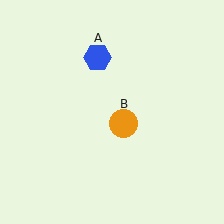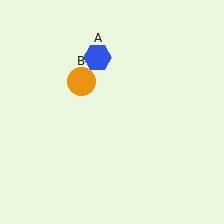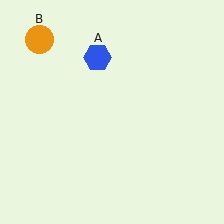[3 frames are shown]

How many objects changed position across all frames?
1 object changed position: orange circle (object B).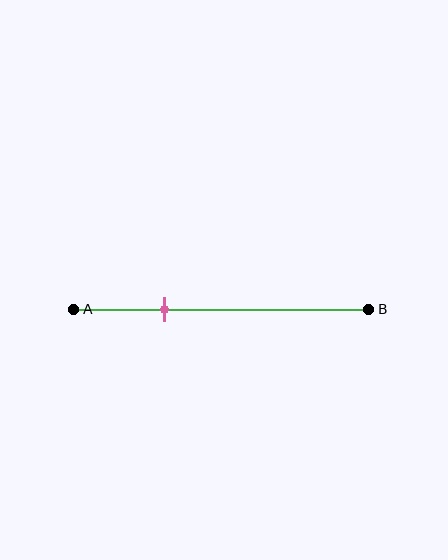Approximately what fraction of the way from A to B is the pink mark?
The pink mark is approximately 30% of the way from A to B.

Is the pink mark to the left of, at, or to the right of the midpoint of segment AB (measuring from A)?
The pink mark is to the left of the midpoint of segment AB.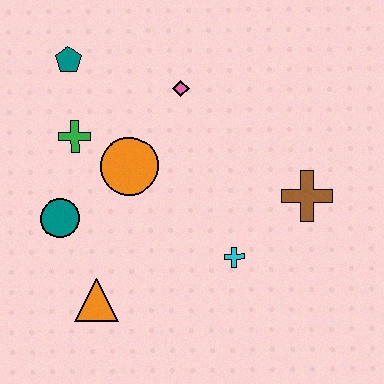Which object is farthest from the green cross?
The brown cross is farthest from the green cross.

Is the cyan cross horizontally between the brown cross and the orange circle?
Yes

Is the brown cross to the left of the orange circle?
No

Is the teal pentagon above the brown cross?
Yes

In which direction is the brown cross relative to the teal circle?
The brown cross is to the right of the teal circle.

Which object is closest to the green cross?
The orange circle is closest to the green cross.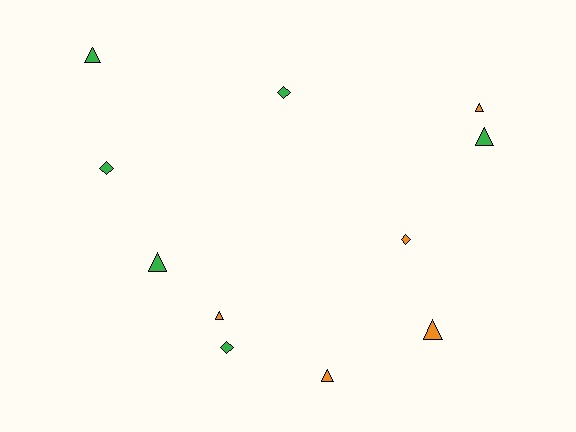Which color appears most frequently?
Green, with 6 objects.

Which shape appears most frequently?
Triangle, with 7 objects.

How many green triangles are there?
There are 3 green triangles.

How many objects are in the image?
There are 11 objects.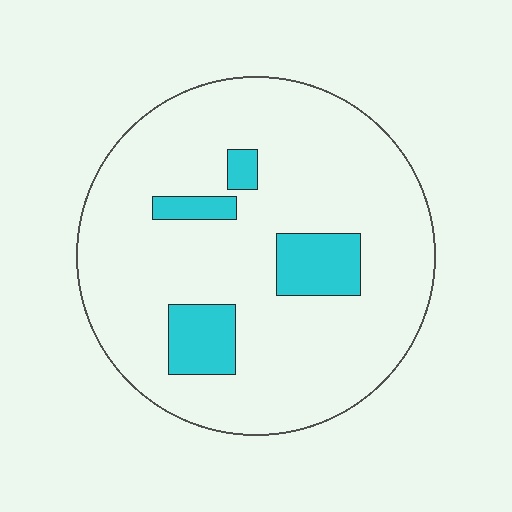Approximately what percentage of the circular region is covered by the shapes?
Approximately 15%.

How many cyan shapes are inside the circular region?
4.